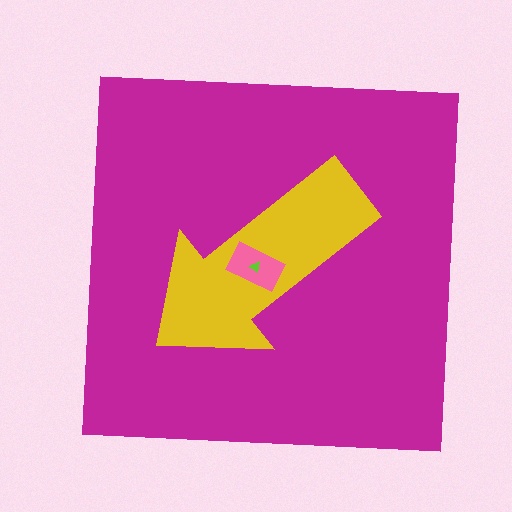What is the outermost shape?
The magenta square.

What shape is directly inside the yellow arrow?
The pink rectangle.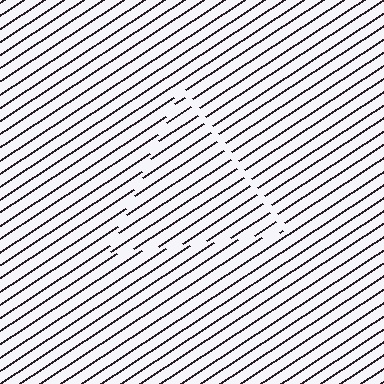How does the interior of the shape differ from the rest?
The interior of the shape contains the same grating, shifted by half a period — the contour is defined by the phase discontinuity where line-ends from the inner and outer gratings abut.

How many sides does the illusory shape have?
3 sides — the line-ends trace a triangle.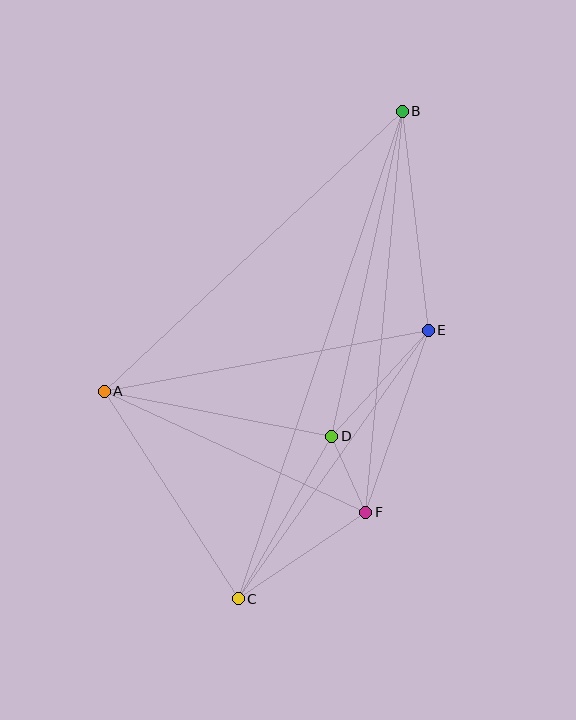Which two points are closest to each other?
Points D and F are closest to each other.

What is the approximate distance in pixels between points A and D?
The distance between A and D is approximately 232 pixels.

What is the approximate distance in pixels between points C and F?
The distance between C and F is approximately 154 pixels.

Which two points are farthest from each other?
Points B and C are farthest from each other.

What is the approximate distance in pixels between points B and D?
The distance between B and D is approximately 333 pixels.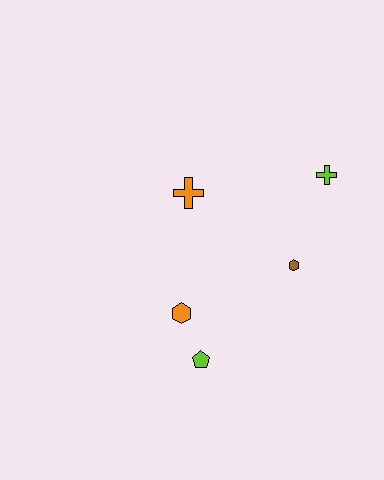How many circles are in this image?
There are no circles.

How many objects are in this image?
There are 5 objects.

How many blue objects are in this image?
There are no blue objects.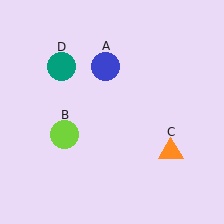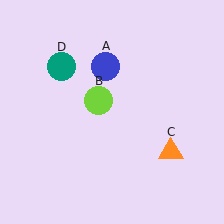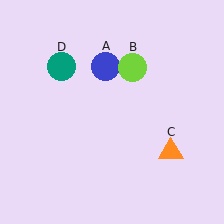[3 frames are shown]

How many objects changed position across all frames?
1 object changed position: lime circle (object B).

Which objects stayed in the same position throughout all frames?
Blue circle (object A) and orange triangle (object C) and teal circle (object D) remained stationary.